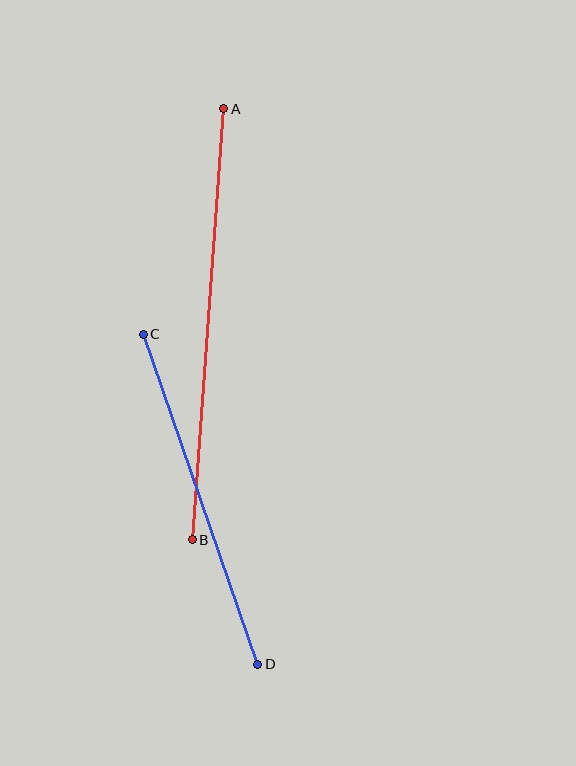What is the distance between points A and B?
The distance is approximately 432 pixels.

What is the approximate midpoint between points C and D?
The midpoint is at approximately (200, 499) pixels.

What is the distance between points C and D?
The distance is approximately 349 pixels.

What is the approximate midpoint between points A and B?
The midpoint is at approximately (208, 324) pixels.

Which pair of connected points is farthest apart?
Points A and B are farthest apart.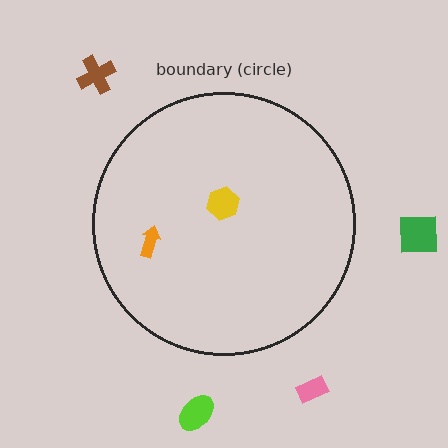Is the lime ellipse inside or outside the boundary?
Outside.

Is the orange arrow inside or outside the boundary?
Inside.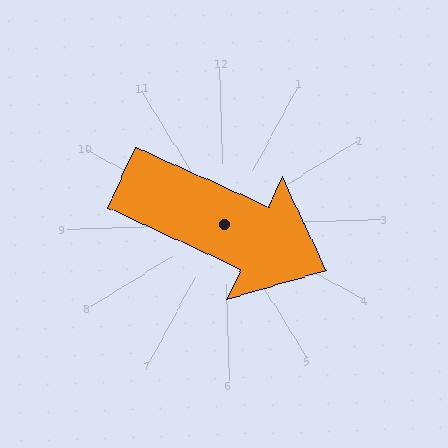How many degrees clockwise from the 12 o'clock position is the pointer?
Approximately 116 degrees.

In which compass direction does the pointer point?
Southeast.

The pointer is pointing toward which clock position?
Roughly 4 o'clock.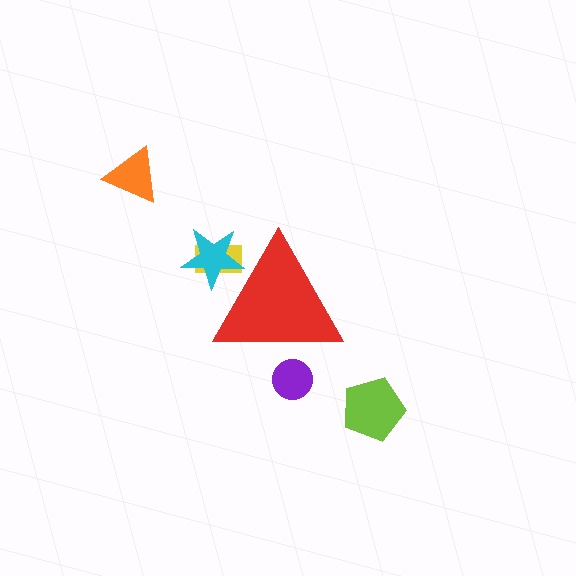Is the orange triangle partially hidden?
No, the orange triangle is fully visible.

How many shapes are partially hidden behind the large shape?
3 shapes are partially hidden.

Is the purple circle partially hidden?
Yes, the purple circle is partially hidden behind the red triangle.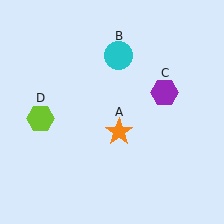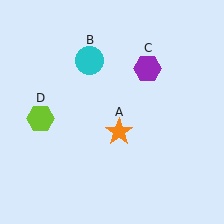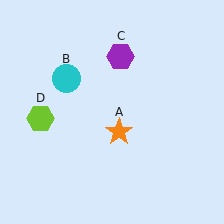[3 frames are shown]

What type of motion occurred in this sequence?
The cyan circle (object B), purple hexagon (object C) rotated counterclockwise around the center of the scene.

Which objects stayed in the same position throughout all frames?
Orange star (object A) and lime hexagon (object D) remained stationary.